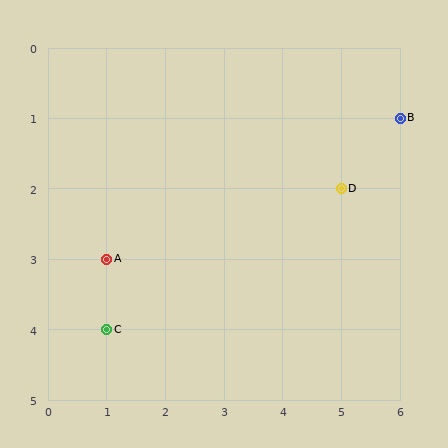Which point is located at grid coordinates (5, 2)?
Point D is at (5, 2).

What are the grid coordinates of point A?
Point A is at grid coordinates (1, 3).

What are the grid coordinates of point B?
Point B is at grid coordinates (6, 1).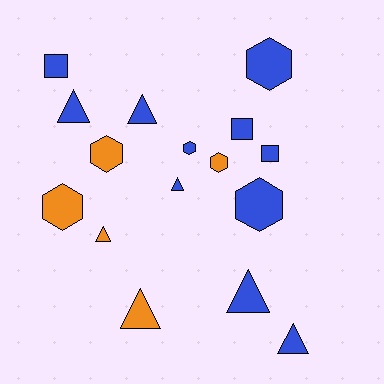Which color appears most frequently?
Blue, with 11 objects.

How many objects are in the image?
There are 16 objects.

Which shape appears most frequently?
Triangle, with 7 objects.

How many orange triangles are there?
There are 2 orange triangles.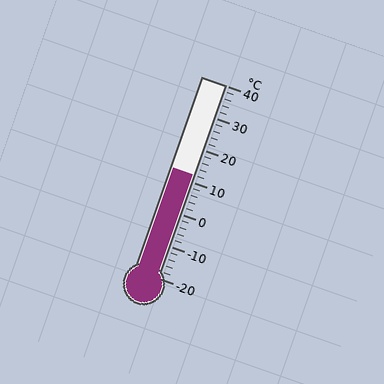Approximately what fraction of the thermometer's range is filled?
The thermometer is filled to approximately 55% of its range.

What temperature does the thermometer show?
The thermometer shows approximately 12°C.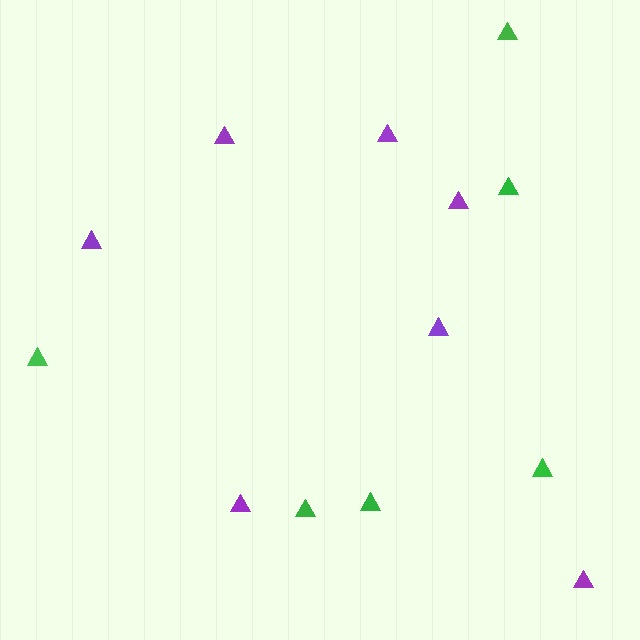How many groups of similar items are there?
There are 2 groups: one group of purple triangles (7) and one group of green triangles (6).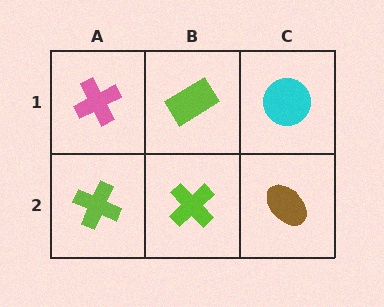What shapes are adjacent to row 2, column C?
A cyan circle (row 1, column C), a lime cross (row 2, column B).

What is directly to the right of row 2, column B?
A brown ellipse.